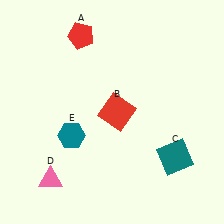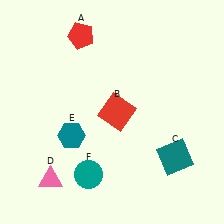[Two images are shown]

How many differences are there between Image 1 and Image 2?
There is 1 difference between the two images.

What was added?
A teal circle (F) was added in Image 2.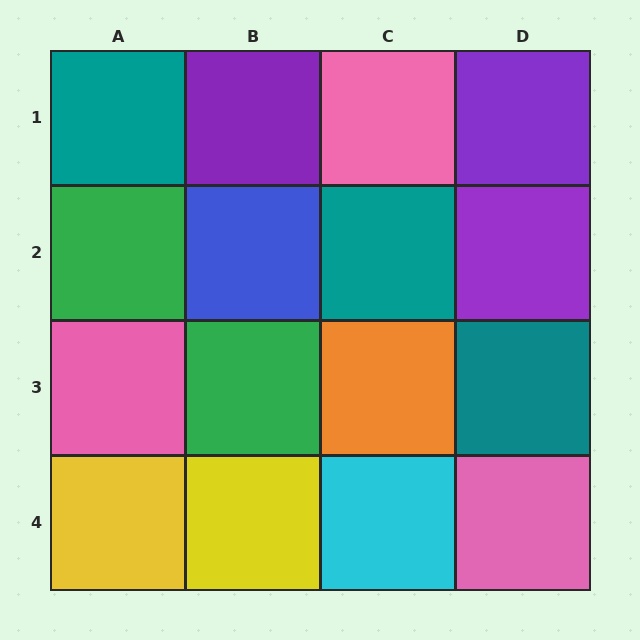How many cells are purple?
3 cells are purple.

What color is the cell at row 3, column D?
Teal.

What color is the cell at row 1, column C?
Pink.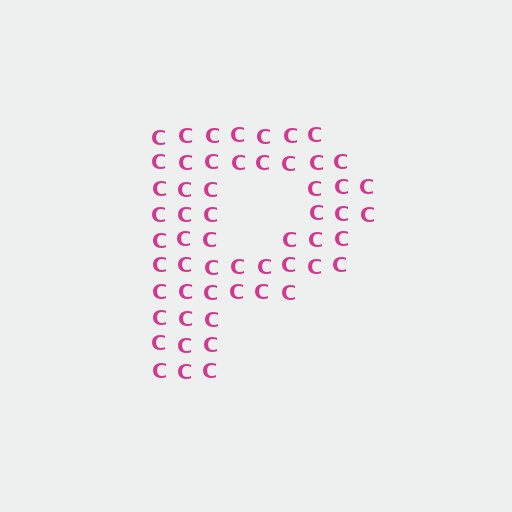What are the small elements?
The small elements are letter C's.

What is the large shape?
The large shape is the letter P.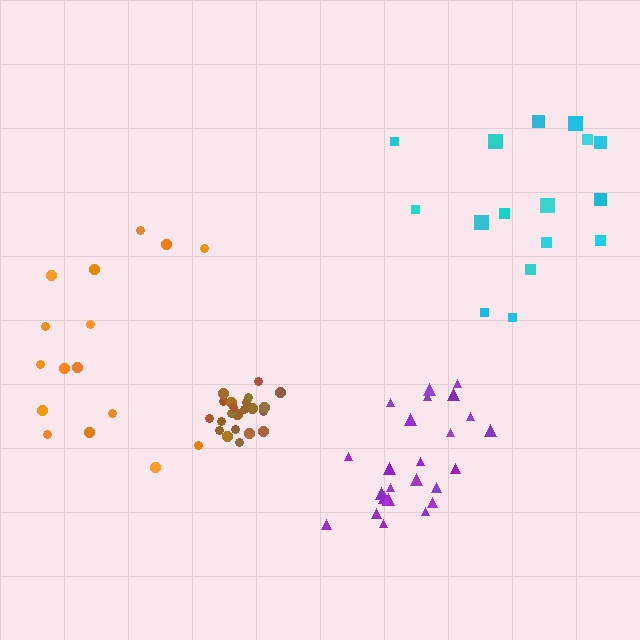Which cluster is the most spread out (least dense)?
Cyan.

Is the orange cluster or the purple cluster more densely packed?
Purple.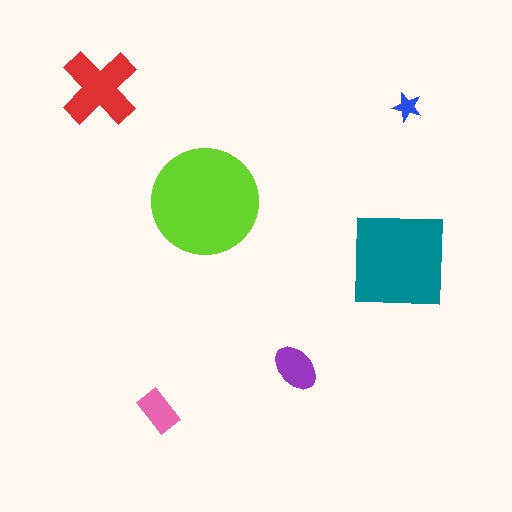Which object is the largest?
The lime circle.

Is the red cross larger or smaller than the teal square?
Smaller.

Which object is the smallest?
The blue star.